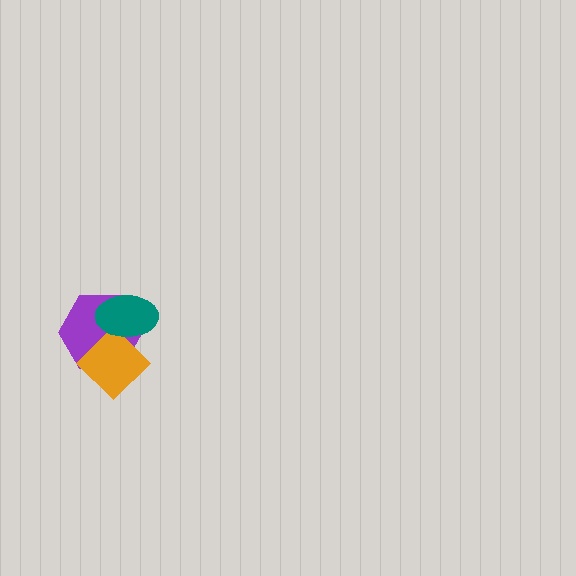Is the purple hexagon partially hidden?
Yes, it is partially covered by another shape.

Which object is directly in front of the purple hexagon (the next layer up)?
The orange diamond is directly in front of the purple hexagon.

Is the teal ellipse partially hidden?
No, no other shape covers it.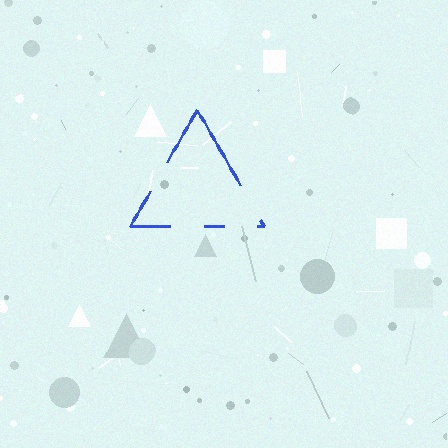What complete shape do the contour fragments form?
The contour fragments form a triangle.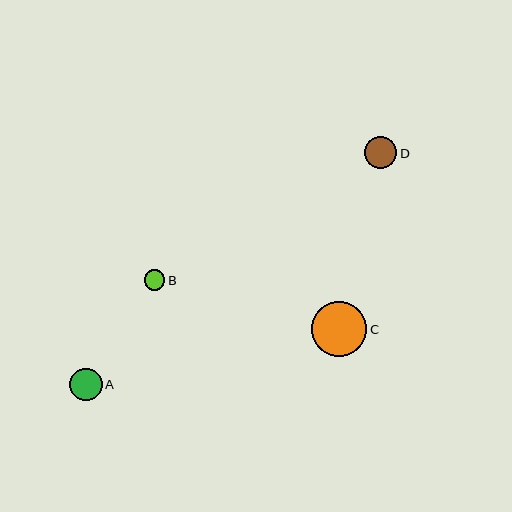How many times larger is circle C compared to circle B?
Circle C is approximately 2.7 times the size of circle B.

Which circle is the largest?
Circle C is the largest with a size of approximately 55 pixels.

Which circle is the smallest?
Circle B is the smallest with a size of approximately 21 pixels.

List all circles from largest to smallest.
From largest to smallest: C, A, D, B.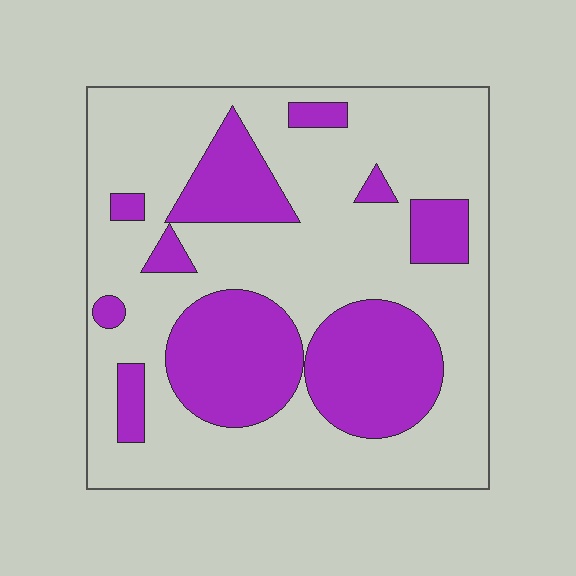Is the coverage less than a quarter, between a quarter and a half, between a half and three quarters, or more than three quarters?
Between a quarter and a half.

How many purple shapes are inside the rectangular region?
10.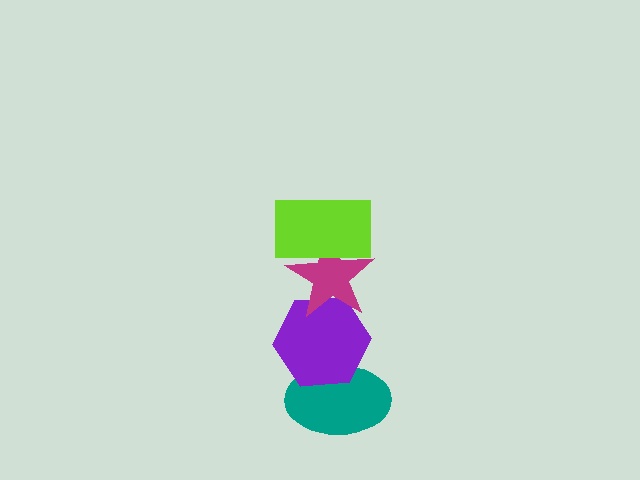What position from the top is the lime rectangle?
The lime rectangle is 1st from the top.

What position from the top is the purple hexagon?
The purple hexagon is 3rd from the top.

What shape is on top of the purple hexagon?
The magenta star is on top of the purple hexagon.